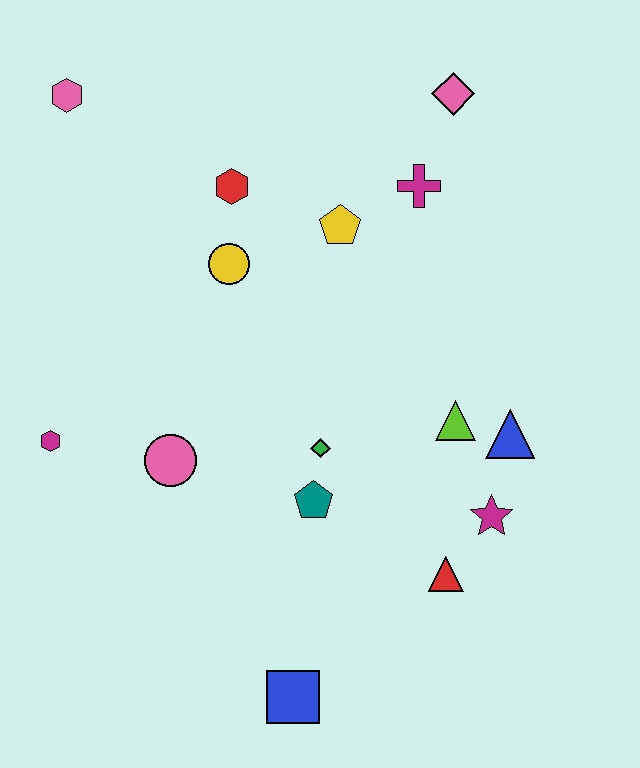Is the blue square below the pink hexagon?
Yes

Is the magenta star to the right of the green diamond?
Yes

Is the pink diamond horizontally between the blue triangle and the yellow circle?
Yes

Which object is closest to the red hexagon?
The yellow circle is closest to the red hexagon.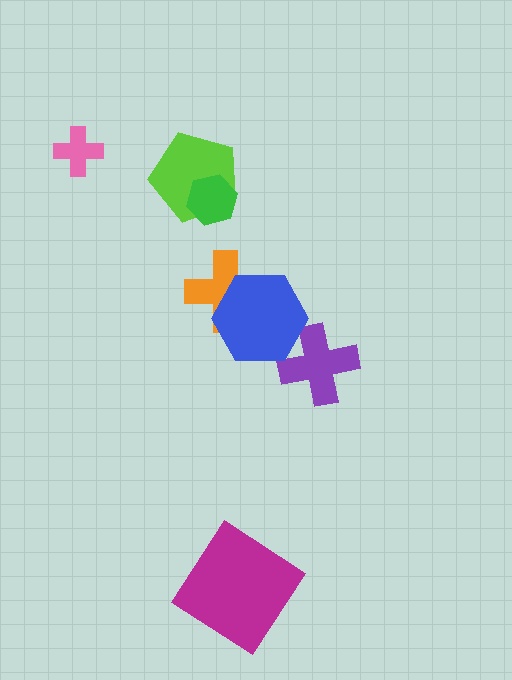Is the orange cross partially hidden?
Yes, it is partially covered by another shape.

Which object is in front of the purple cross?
The blue hexagon is in front of the purple cross.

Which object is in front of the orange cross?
The blue hexagon is in front of the orange cross.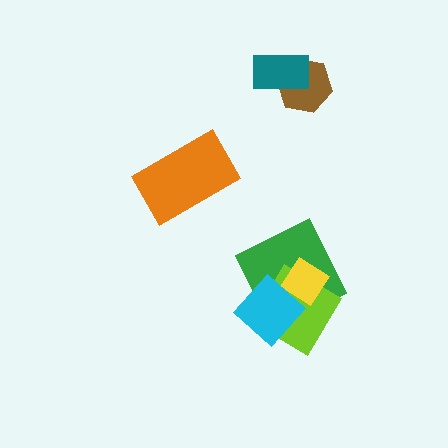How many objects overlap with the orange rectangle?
0 objects overlap with the orange rectangle.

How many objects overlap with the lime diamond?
3 objects overlap with the lime diamond.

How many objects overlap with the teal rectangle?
1 object overlaps with the teal rectangle.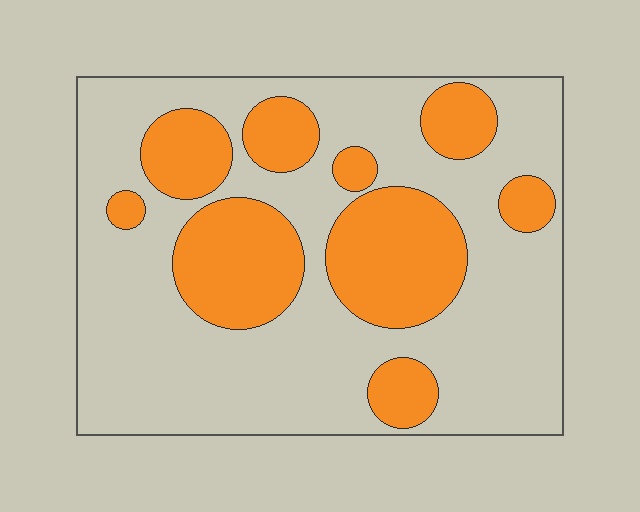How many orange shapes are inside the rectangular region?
9.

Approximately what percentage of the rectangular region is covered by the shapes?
Approximately 30%.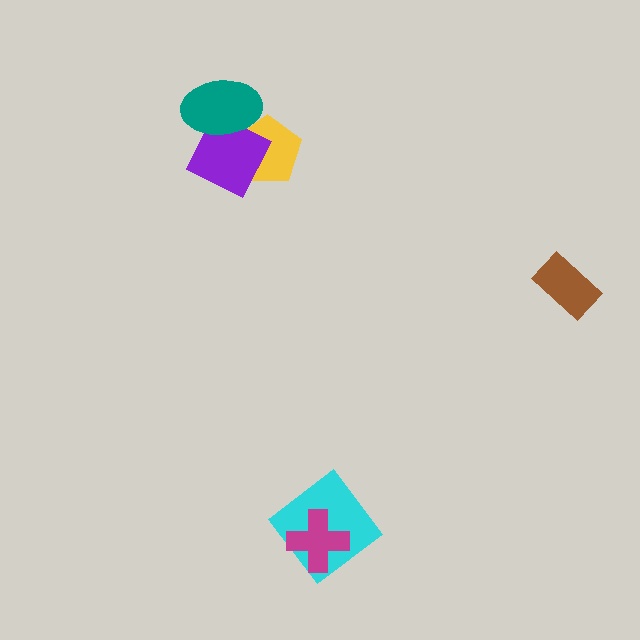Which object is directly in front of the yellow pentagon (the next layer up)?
The purple diamond is directly in front of the yellow pentagon.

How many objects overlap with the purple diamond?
2 objects overlap with the purple diamond.